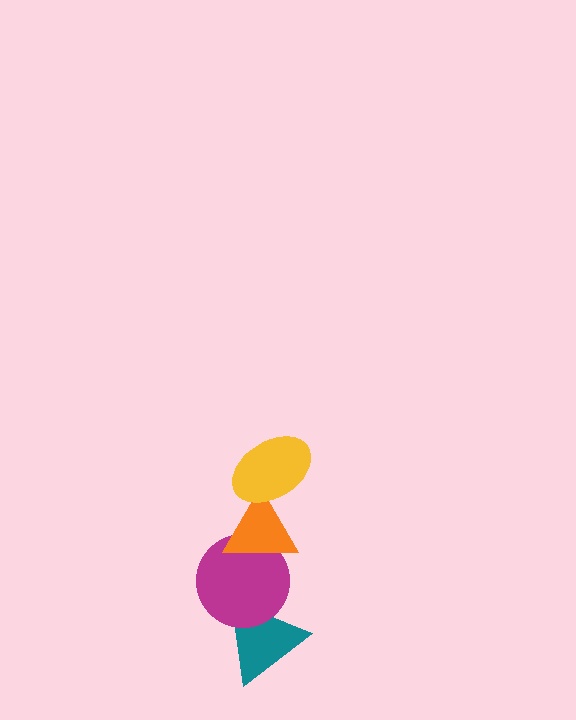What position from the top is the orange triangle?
The orange triangle is 2nd from the top.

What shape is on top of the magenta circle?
The orange triangle is on top of the magenta circle.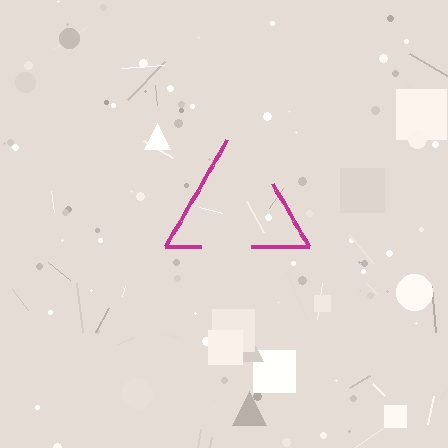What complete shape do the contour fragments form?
The contour fragments form a triangle.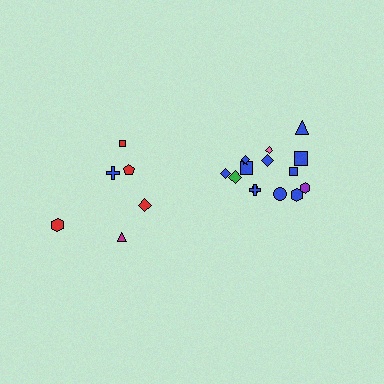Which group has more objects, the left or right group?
The right group.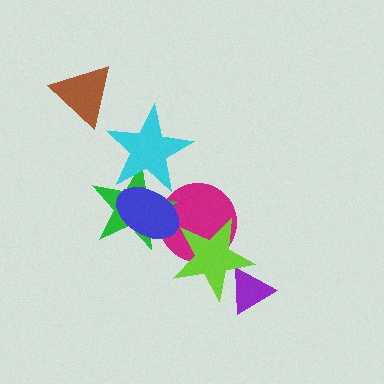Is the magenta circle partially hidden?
Yes, it is partially covered by another shape.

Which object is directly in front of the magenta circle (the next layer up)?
The green star is directly in front of the magenta circle.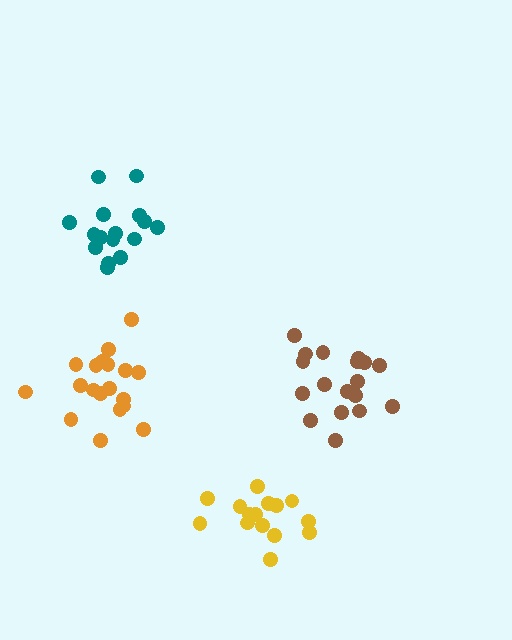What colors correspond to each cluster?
The clusters are colored: orange, brown, teal, yellow.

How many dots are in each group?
Group 1: 19 dots, Group 2: 18 dots, Group 3: 16 dots, Group 4: 16 dots (69 total).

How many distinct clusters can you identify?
There are 4 distinct clusters.